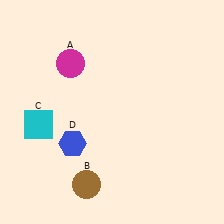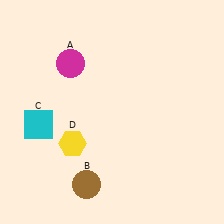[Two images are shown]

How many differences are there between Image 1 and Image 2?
There is 1 difference between the two images.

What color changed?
The hexagon (D) changed from blue in Image 1 to yellow in Image 2.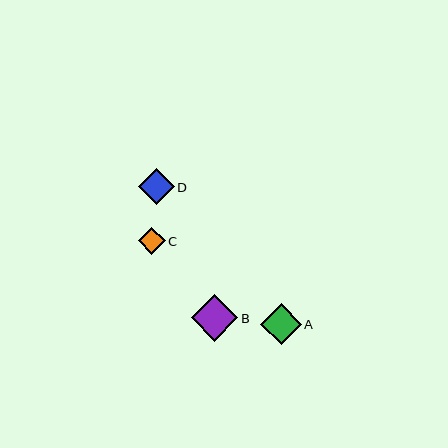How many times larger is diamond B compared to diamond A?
Diamond B is approximately 1.2 times the size of diamond A.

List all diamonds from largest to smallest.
From largest to smallest: B, A, D, C.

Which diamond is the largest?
Diamond B is the largest with a size of approximately 47 pixels.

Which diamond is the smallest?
Diamond C is the smallest with a size of approximately 27 pixels.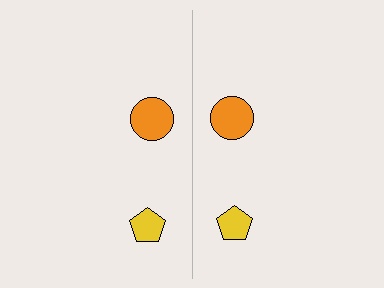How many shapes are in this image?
There are 4 shapes in this image.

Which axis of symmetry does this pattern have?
The pattern has a vertical axis of symmetry running through the center of the image.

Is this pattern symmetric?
Yes, this pattern has bilateral (reflection) symmetry.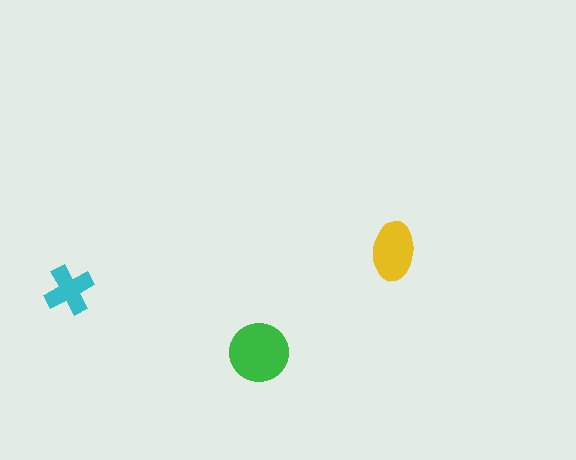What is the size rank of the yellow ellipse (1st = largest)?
2nd.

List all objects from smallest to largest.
The cyan cross, the yellow ellipse, the green circle.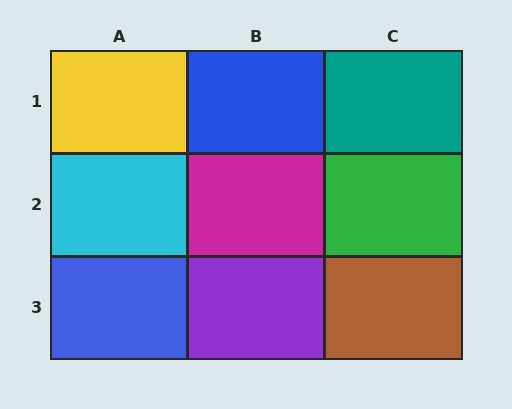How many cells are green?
1 cell is green.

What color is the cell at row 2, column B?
Magenta.